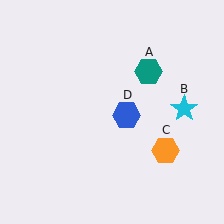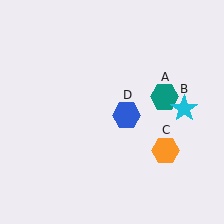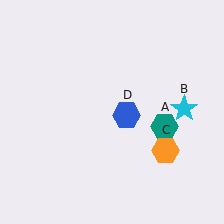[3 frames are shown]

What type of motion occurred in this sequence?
The teal hexagon (object A) rotated clockwise around the center of the scene.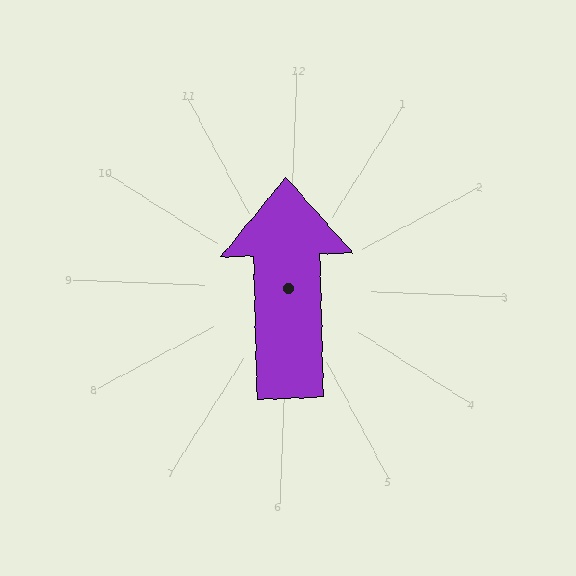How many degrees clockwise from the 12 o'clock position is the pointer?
Approximately 356 degrees.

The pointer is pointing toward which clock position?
Roughly 12 o'clock.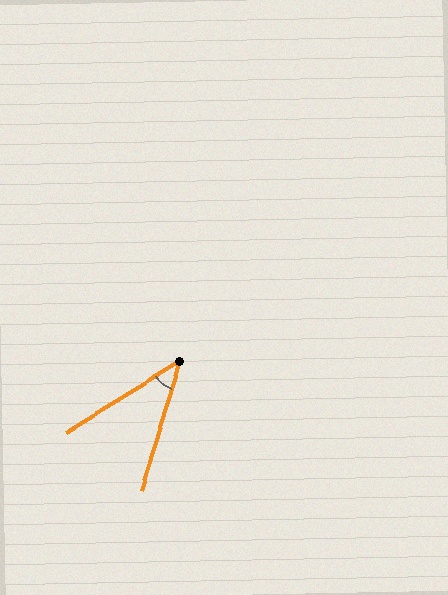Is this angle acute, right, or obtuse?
It is acute.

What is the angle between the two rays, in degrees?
Approximately 41 degrees.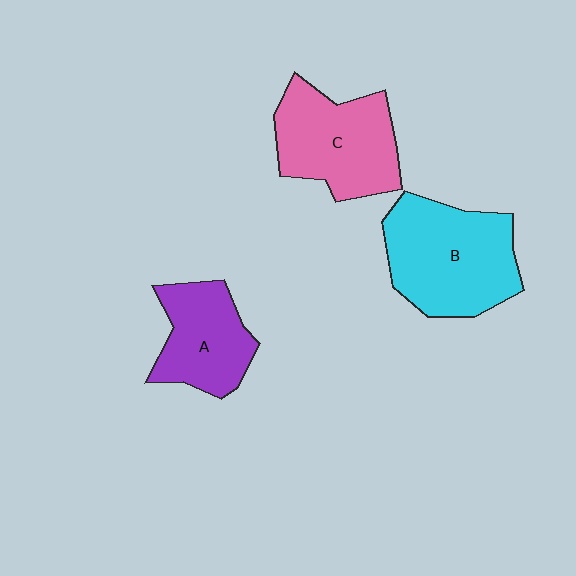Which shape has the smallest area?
Shape A (purple).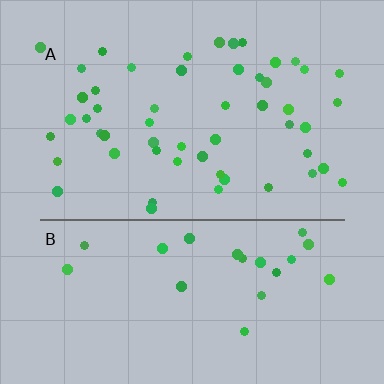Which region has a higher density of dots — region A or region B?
A (the top).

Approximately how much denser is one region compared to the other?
Approximately 2.3× — region A over region B.